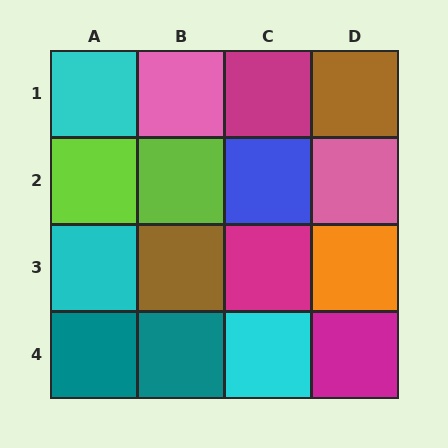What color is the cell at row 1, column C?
Magenta.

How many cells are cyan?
3 cells are cyan.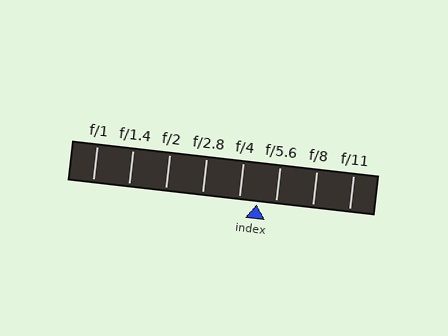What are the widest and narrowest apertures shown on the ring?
The widest aperture shown is f/1 and the narrowest is f/11.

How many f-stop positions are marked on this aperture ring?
There are 8 f-stop positions marked.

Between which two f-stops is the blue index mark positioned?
The index mark is between f/4 and f/5.6.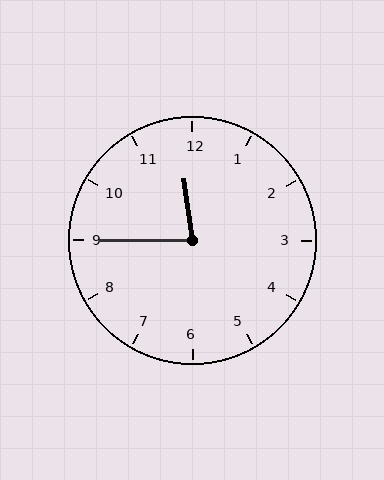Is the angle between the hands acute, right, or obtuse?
It is acute.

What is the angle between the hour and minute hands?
Approximately 82 degrees.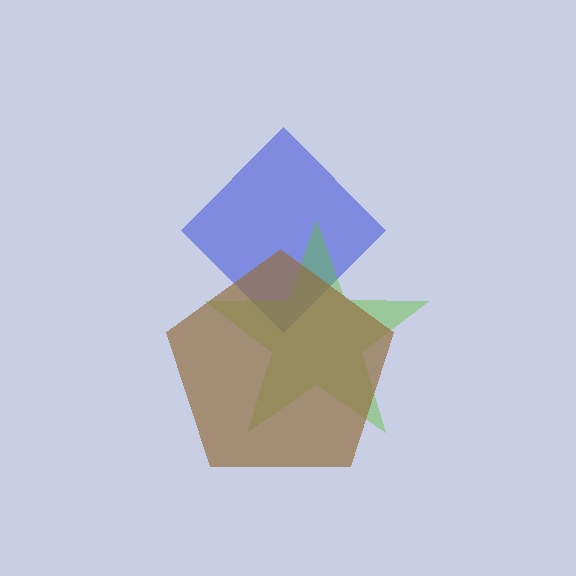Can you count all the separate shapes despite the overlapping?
Yes, there are 3 separate shapes.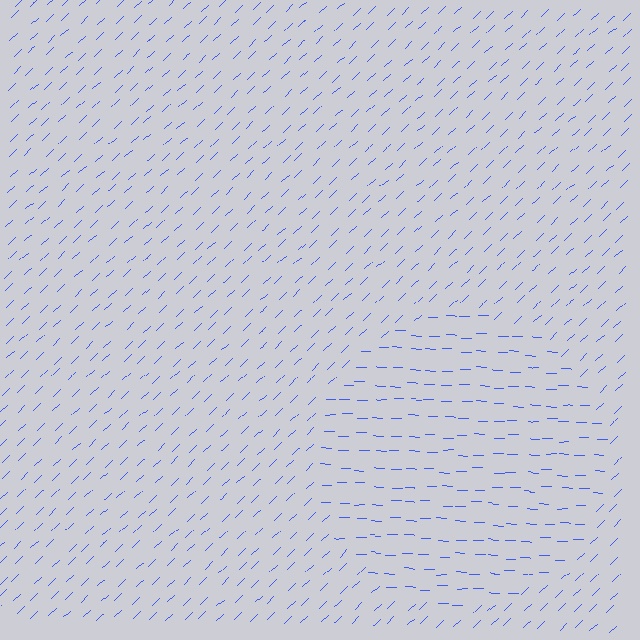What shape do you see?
I see a circle.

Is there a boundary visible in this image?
Yes, there is a texture boundary formed by a change in line orientation.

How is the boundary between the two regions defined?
The boundary is defined purely by a change in line orientation (approximately 45 degrees difference). All lines are the same color and thickness.